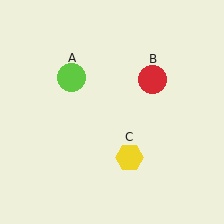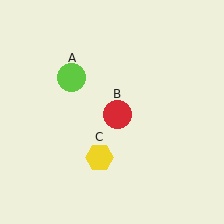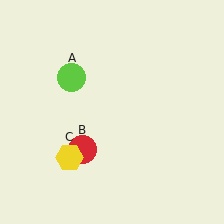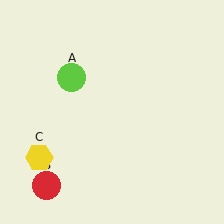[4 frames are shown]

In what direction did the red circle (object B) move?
The red circle (object B) moved down and to the left.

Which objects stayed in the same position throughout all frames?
Lime circle (object A) remained stationary.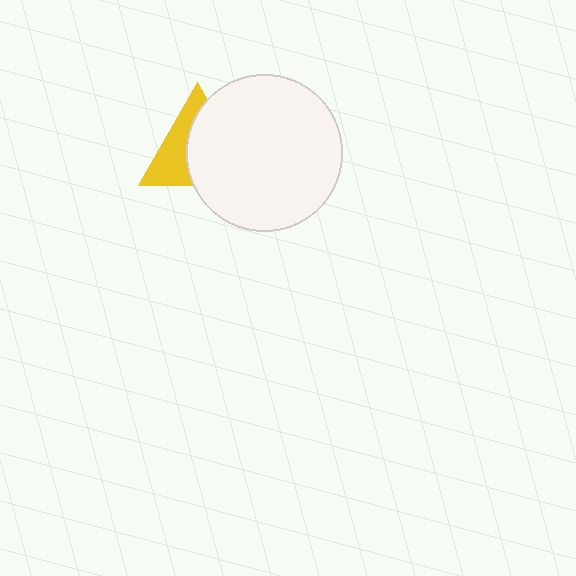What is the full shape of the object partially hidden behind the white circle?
The partially hidden object is a yellow triangle.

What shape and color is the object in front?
The object in front is a white circle.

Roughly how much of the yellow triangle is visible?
A small part of it is visible (roughly 42%).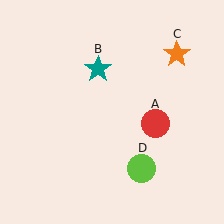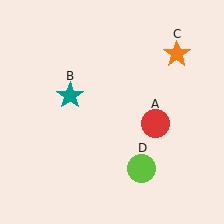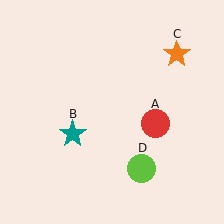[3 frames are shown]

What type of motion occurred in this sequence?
The teal star (object B) rotated counterclockwise around the center of the scene.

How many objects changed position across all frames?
1 object changed position: teal star (object B).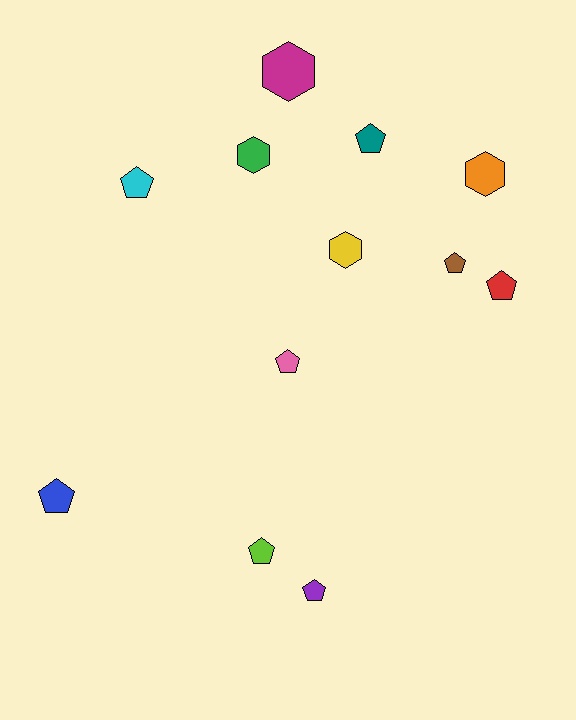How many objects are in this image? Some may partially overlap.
There are 12 objects.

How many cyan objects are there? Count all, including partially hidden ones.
There is 1 cyan object.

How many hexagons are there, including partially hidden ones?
There are 4 hexagons.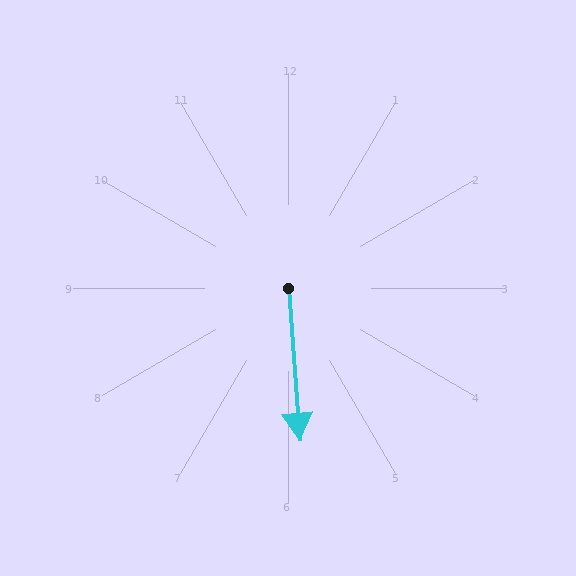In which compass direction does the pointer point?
South.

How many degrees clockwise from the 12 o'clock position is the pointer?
Approximately 176 degrees.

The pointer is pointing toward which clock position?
Roughly 6 o'clock.